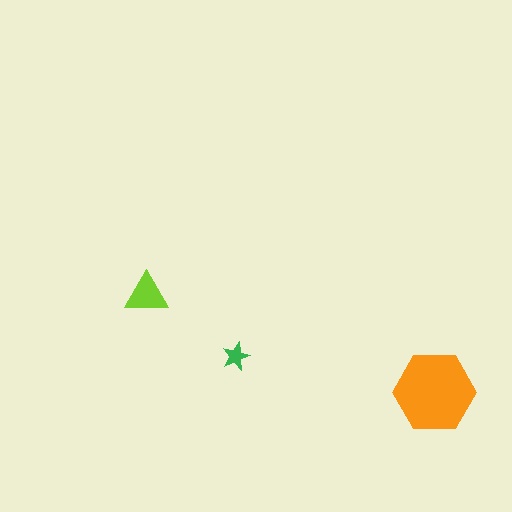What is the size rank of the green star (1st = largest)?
3rd.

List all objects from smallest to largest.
The green star, the lime triangle, the orange hexagon.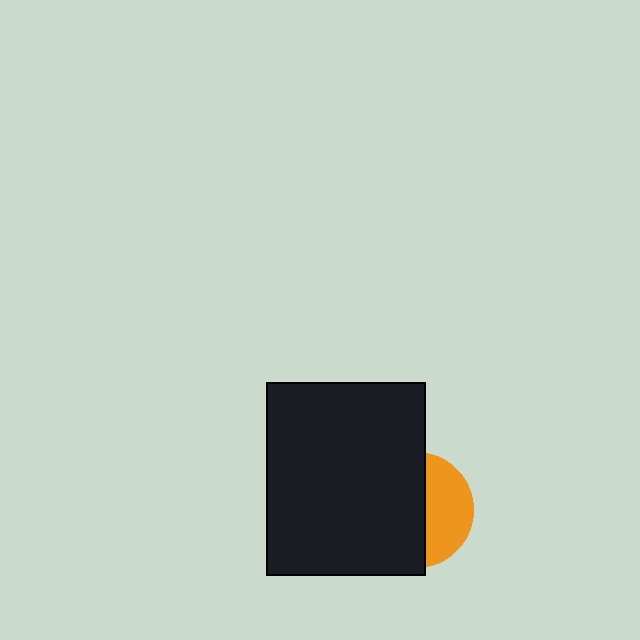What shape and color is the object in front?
The object in front is a black rectangle.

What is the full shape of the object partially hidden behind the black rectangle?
The partially hidden object is an orange circle.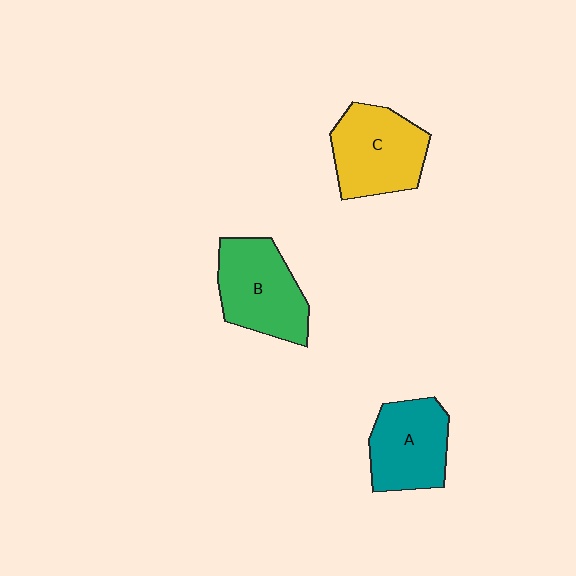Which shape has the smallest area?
Shape A (teal).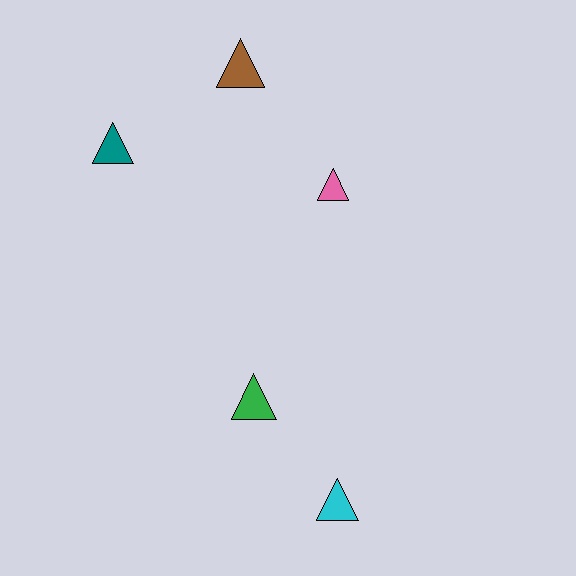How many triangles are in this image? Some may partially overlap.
There are 5 triangles.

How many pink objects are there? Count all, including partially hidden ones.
There is 1 pink object.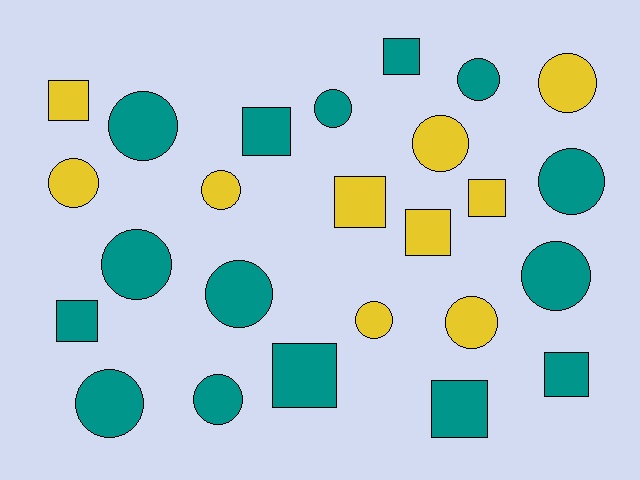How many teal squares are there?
There are 6 teal squares.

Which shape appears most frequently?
Circle, with 15 objects.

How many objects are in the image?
There are 25 objects.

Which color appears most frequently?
Teal, with 15 objects.